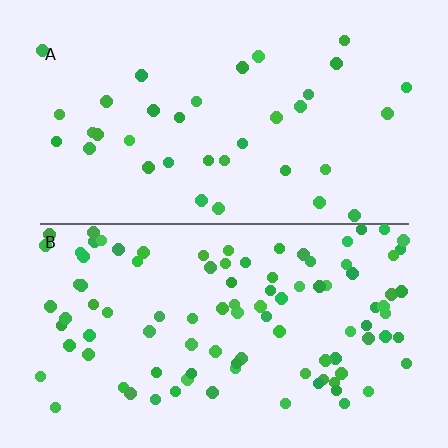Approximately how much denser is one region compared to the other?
Approximately 2.8× — region B over region A.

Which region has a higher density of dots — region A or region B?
B (the bottom).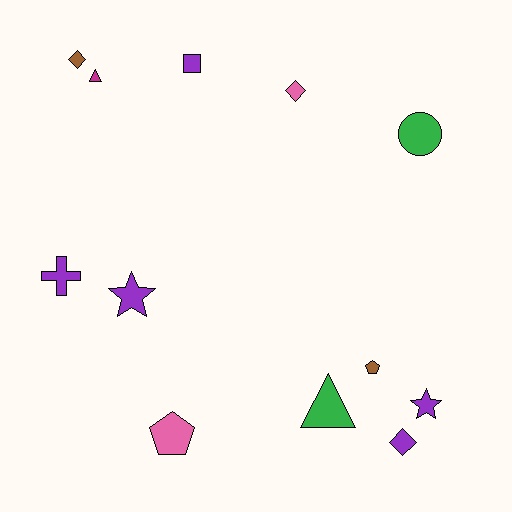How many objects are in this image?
There are 12 objects.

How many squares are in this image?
There is 1 square.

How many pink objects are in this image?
There are 2 pink objects.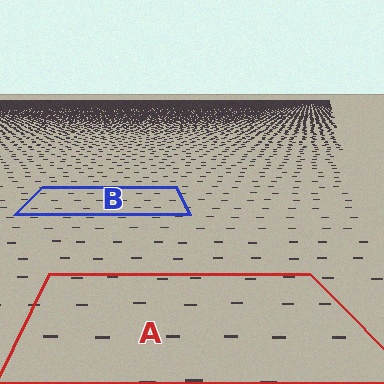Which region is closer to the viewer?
Region A is closer. The texture elements there are larger and more spread out.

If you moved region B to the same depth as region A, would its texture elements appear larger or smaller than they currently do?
They would appear larger. At a closer depth, the same texture elements are projected at a bigger on-screen size.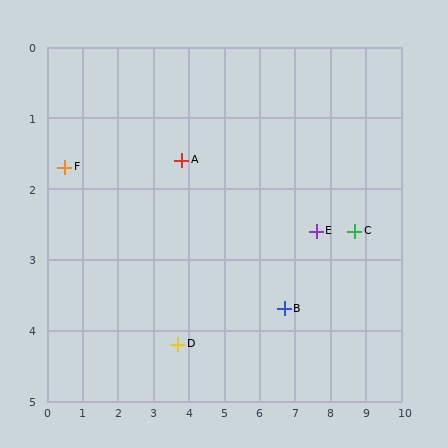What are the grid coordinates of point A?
Point A is at approximately (3.8, 1.6).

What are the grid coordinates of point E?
Point E is at approximately (7.6, 2.6).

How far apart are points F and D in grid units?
Points F and D are about 4.1 grid units apart.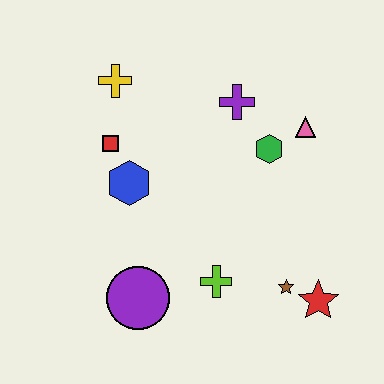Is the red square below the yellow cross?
Yes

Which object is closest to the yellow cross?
The red square is closest to the yellow cross.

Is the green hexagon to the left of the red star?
Yes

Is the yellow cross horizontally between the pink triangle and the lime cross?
No